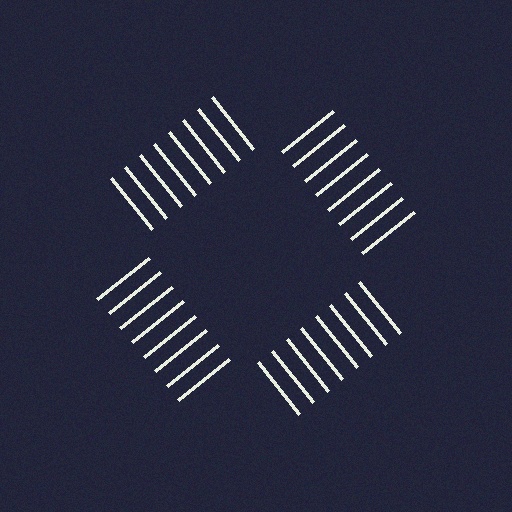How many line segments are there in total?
32 — 8 along each of the 4 edges.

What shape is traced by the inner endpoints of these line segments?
An illusory square — the line segments terminate on its edges but no continuous stroke is drawn.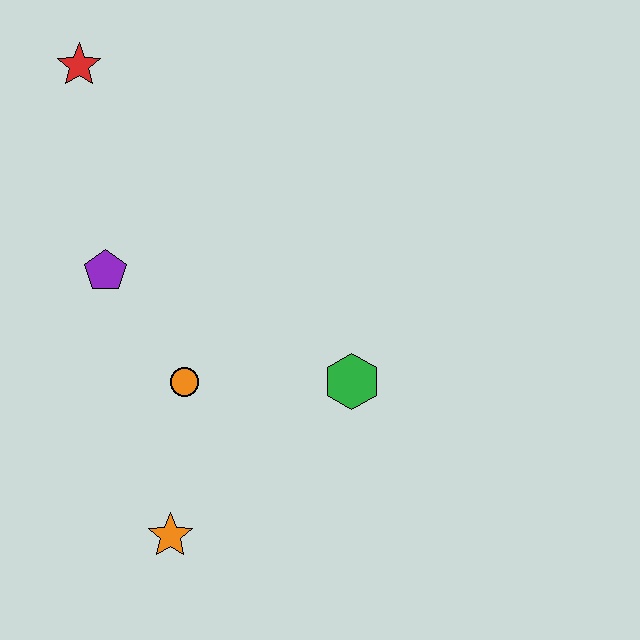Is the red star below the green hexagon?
No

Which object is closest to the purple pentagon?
The orange circle is closest to the purple pentagon.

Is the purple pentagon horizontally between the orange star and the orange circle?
No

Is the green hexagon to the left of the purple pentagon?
No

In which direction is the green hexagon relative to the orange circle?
The green hexagon is to the right of the orange circle.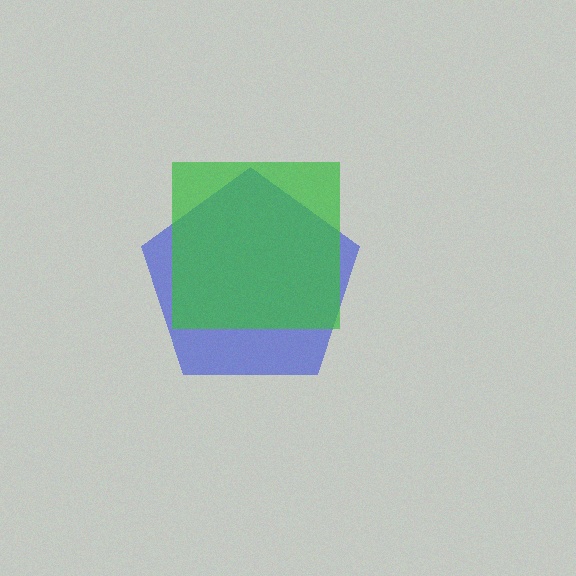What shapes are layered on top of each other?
The layered shapes are: a blue pentagon, a green square.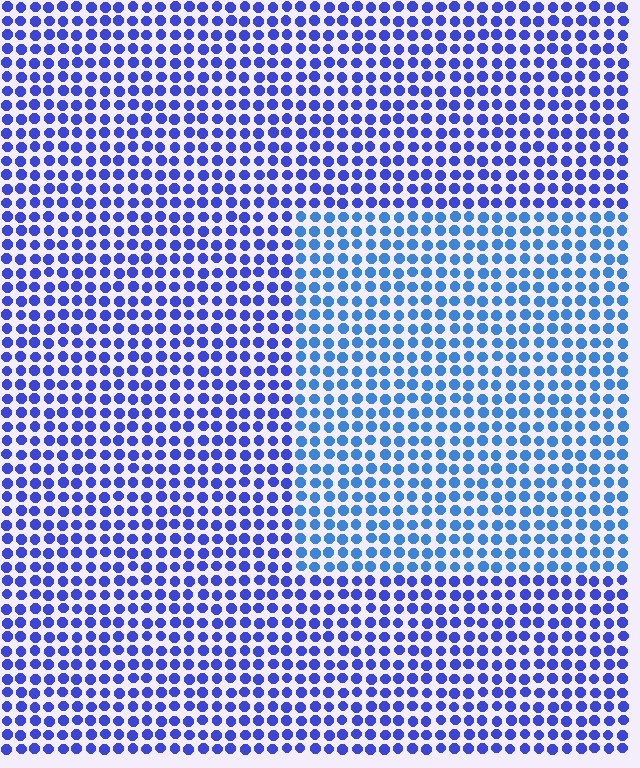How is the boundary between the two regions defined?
The boundary is defined purely by a slight shift in hue (about 25 degrees). Spacing, size, and orientation are identical on both sides.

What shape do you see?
I see a rectangle.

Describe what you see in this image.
The image is filled with small blue elements in a uniform arrangement. A rectangle-shaped region is visible where the elements are tinted to a slightly different hue, forming a subtle color boundary.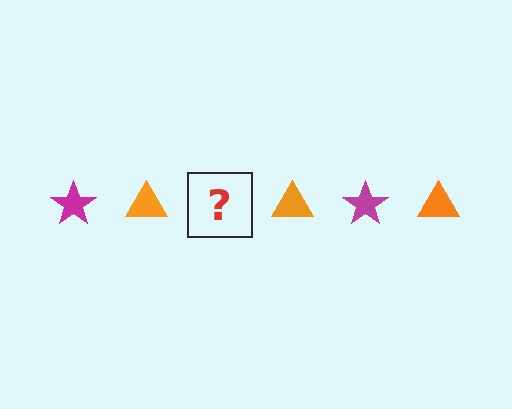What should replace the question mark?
The question mark should be replaced with a magenta star.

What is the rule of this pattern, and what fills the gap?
The rule is that the pattern alternates between magenta star and orange triangle. The gap should be filled with a magenta star.